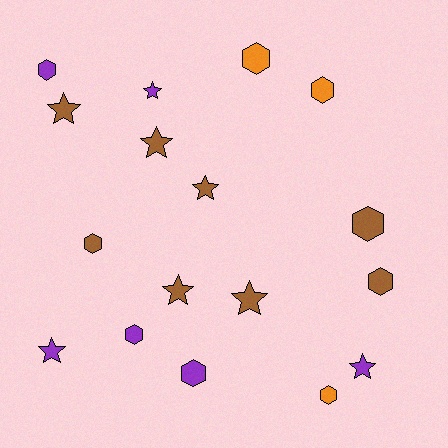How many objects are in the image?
There are 17 objects.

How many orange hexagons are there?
There are 3 orange hexagons.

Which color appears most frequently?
Brown, with 8 objects.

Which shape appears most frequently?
Hexagon, with 9 objects.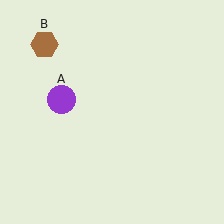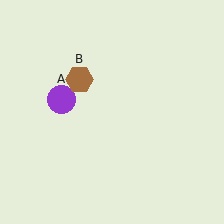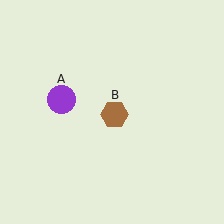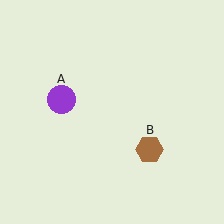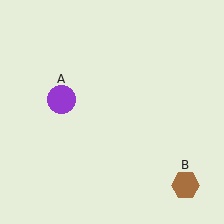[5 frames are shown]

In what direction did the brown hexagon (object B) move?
The brown hexagon (object B) moved down and to the right.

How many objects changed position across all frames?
1 object changed position: brown hexagon (object B).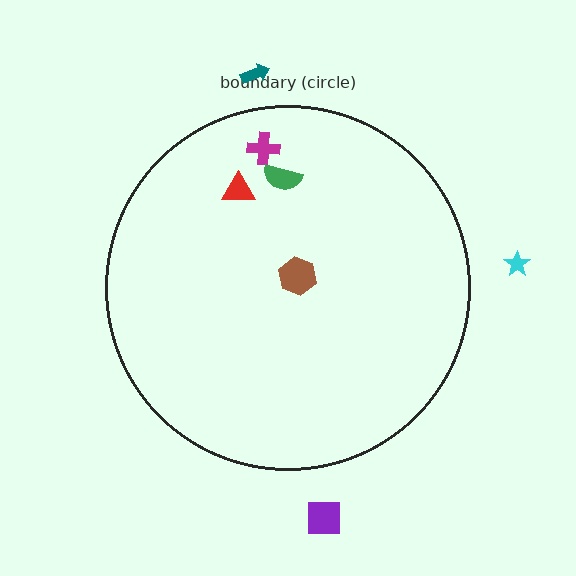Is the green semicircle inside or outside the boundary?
Inside.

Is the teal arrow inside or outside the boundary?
Outside.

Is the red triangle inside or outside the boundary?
Inside.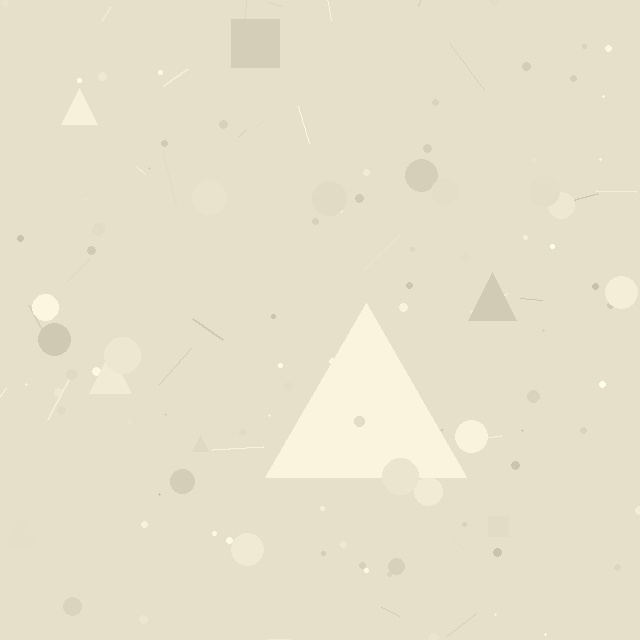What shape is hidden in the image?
A triangle is hidden in the image.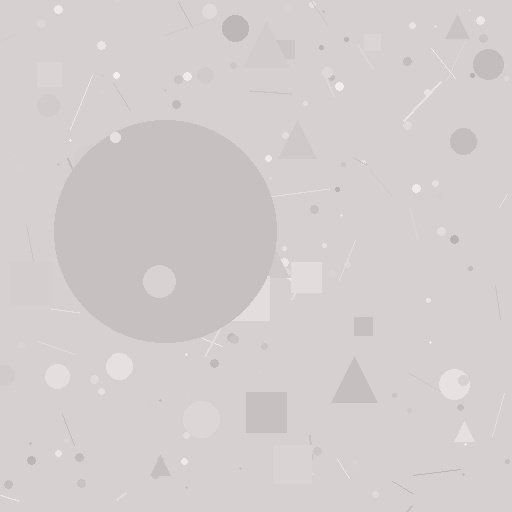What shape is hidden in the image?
A circle is hidden in the image.